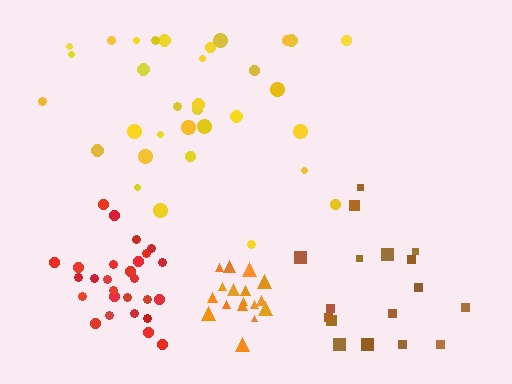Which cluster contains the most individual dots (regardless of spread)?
Yellow (34).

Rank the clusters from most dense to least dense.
orange, red, brown, yellow.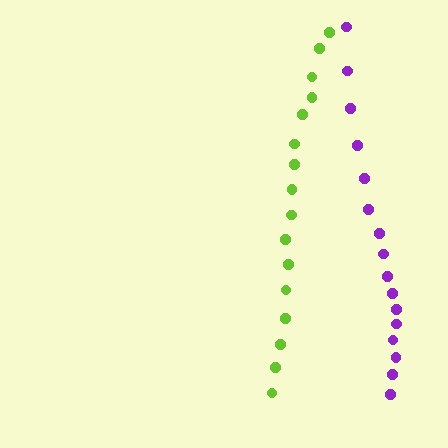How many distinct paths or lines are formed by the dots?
There are 2 distinct paths.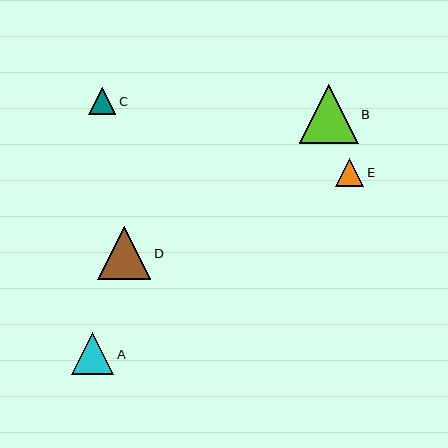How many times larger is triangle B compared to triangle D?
Triangle B is approximately 1.1 times the size of triangle D.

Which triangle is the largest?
Triangle B is the largest with a size of approximately 59 pixels.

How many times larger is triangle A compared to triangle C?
Triangle A is approximately 1.6 times the size of triangle C.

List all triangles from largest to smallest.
From largest to smallest: B, D, A, E, C.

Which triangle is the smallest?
Triangle C is the smallest with a size of approximately 27 pixels.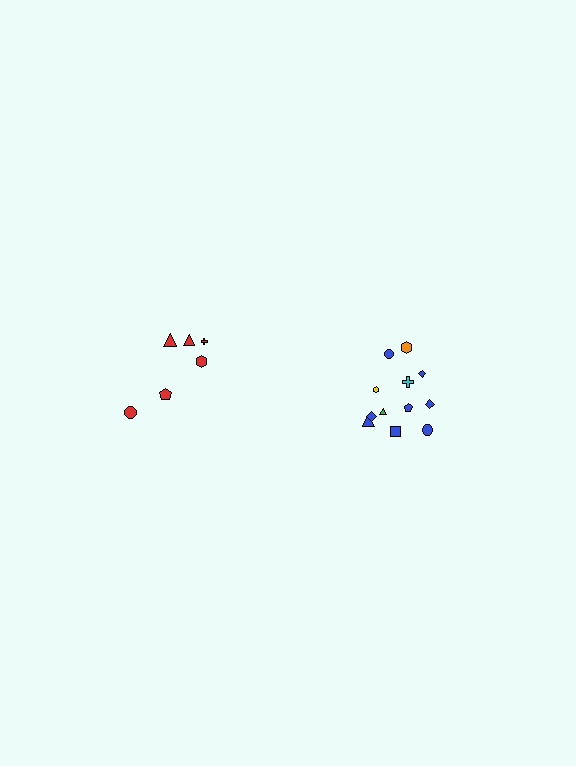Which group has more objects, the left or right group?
The right group.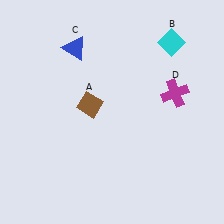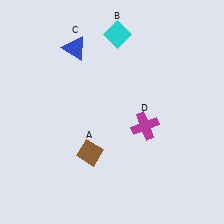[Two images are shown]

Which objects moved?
The objects that moved are: the brown diamond (A), the cyan diamond (B), the magenta cross (D).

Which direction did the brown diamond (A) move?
The brown diamond (A) moved down.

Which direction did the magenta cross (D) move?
The magenta cross (D) moved down.